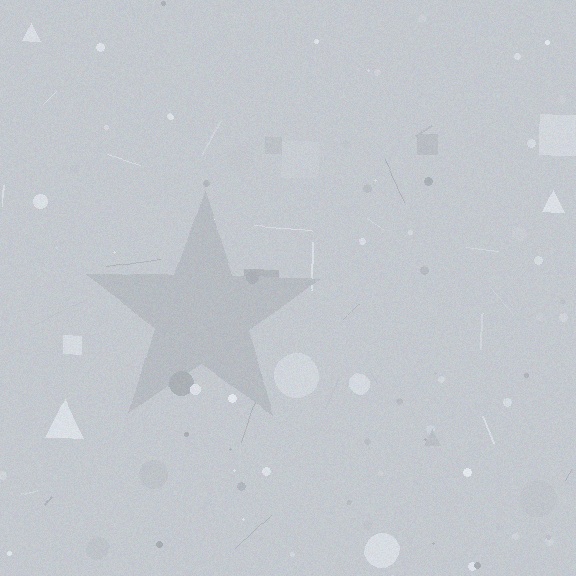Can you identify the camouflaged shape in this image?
The camouflaged shape is a star.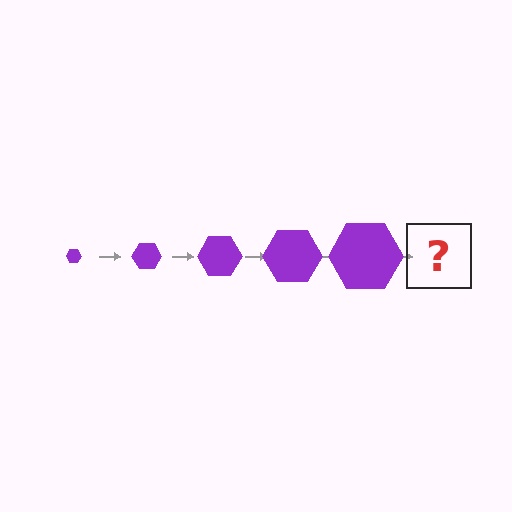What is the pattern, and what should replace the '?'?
The pattern is that the hexagon gets progressively larger each step. The '?' should be a purple hexagon, larger than the previous one.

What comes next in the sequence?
The next element should be a purple hexagon, larger than the previous one.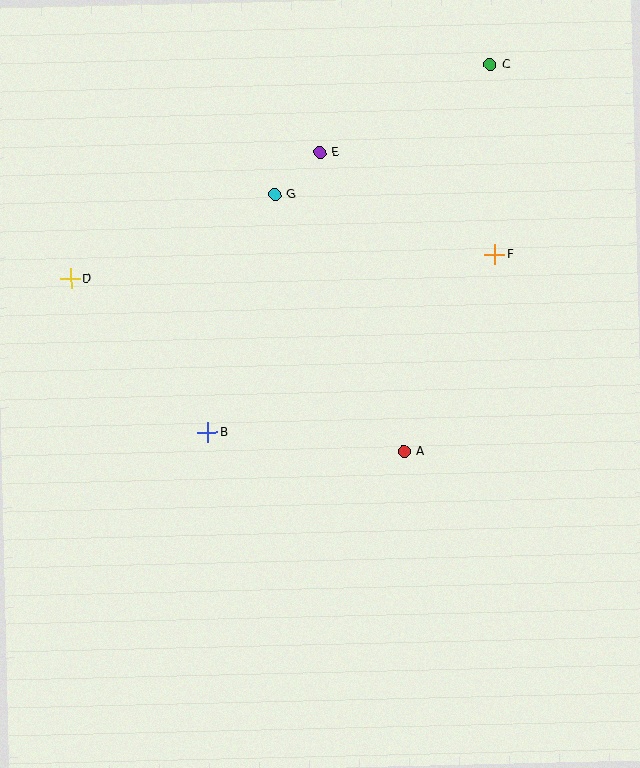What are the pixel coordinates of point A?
Point A is at (404, 451).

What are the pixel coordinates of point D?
Point D is at (71, 279).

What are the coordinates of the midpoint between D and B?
The midpoint between D and B is at (139, 356).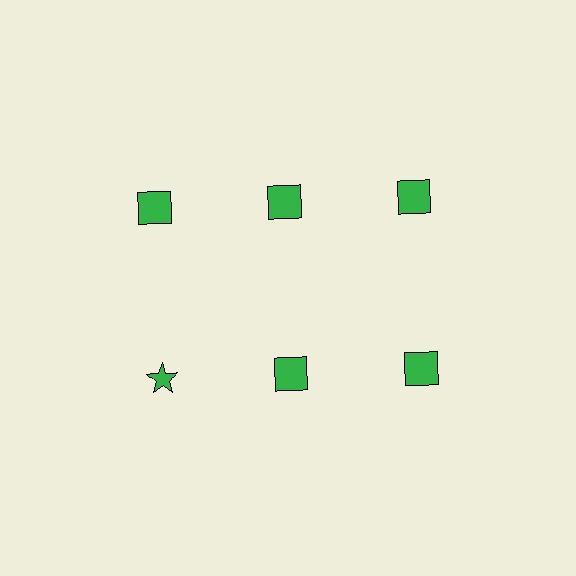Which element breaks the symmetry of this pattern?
The green star in the second row, leftmost column breaks the symmetry. All other shapes are green squares.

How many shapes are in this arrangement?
There are 6 shapes arranged in a grid pattern.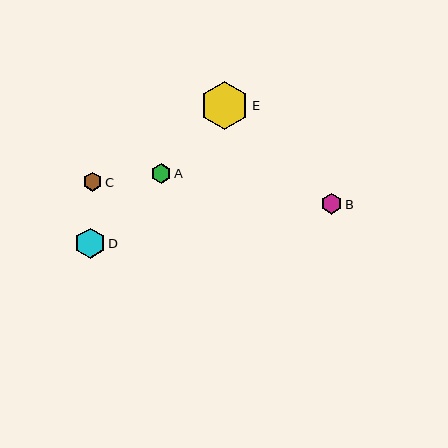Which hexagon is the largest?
Hexagon E is the largest with a size of approximately 49 pixels.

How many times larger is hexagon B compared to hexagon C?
Hexagon B is approximately 1.1 times the size of hexagon C.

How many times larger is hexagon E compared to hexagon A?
Hexagon E is approximately 2.4 times the size of hexagon A.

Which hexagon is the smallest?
Hexagon C is the smallest with a size of approximately 19 pixels.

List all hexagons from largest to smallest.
From largest to smallest: E, D, B, A, C.